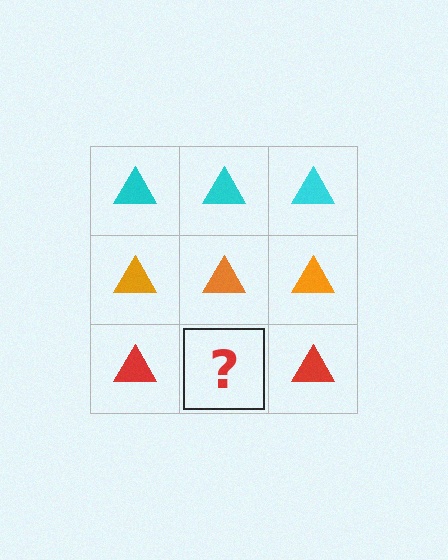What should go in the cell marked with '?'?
The missing cell should contain a red triangle.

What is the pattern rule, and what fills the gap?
The rule is that each row has a consistent color. The gap should be filled with a red triangle.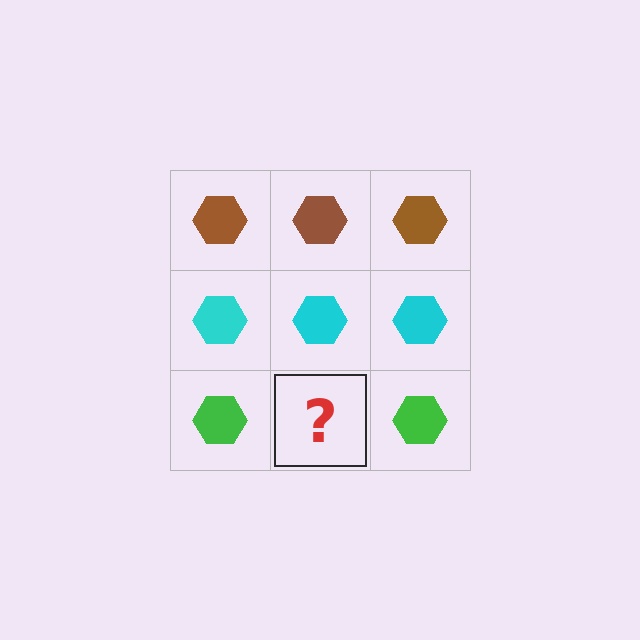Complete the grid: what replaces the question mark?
The question mark should be replaced with a green hexagon.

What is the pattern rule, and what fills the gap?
The rule is that each row has a consistent color. The gap should be filled with a green hexagon.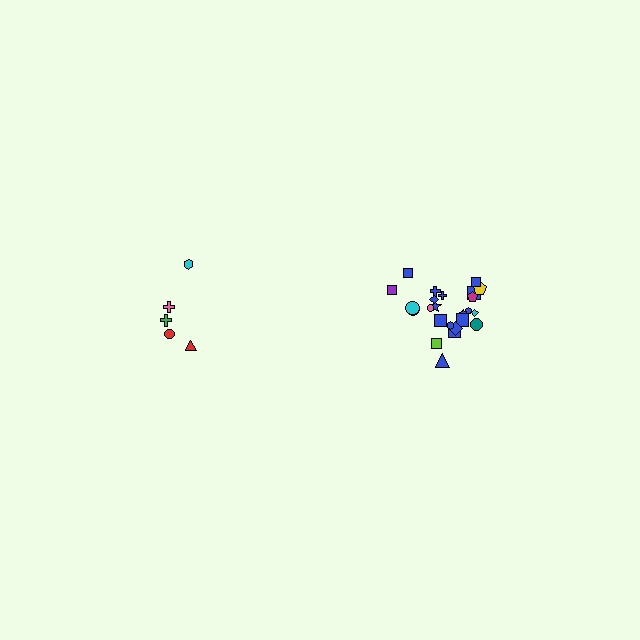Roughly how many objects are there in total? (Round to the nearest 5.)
Roughly 30 objects in total.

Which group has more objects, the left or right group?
The right group.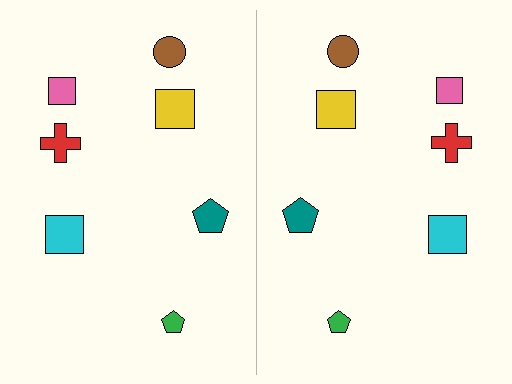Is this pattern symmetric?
Yes, this pattern has bilateral (reflection) symmetry.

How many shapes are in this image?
There are 14 shapes in this image.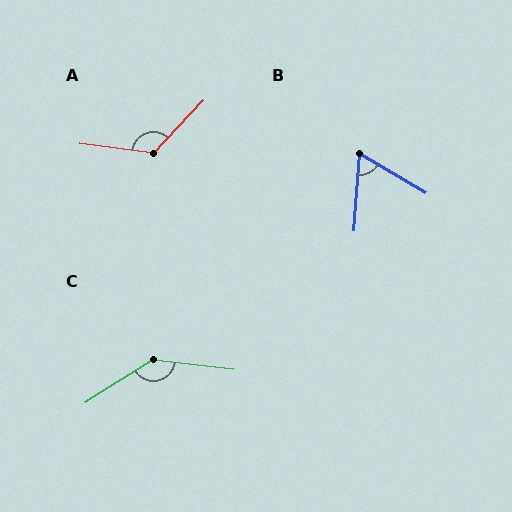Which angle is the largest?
C, at approximately 141 degrees.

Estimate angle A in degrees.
Approximately 126 degrees.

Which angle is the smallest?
B, at approximately 63 degrees.